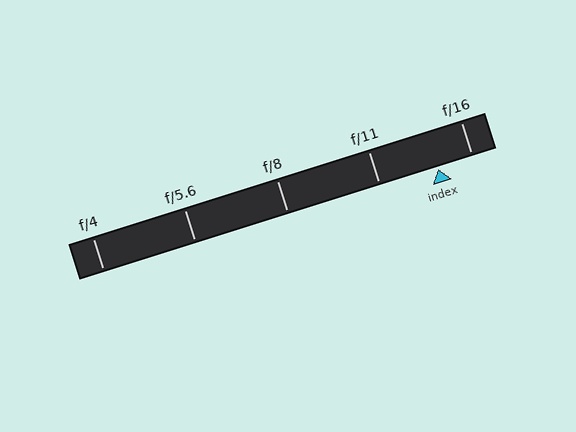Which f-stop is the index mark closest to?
The index mark is closest to f/16.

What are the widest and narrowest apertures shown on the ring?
The widest aperture shown is f/4 and the narrowest is f/16.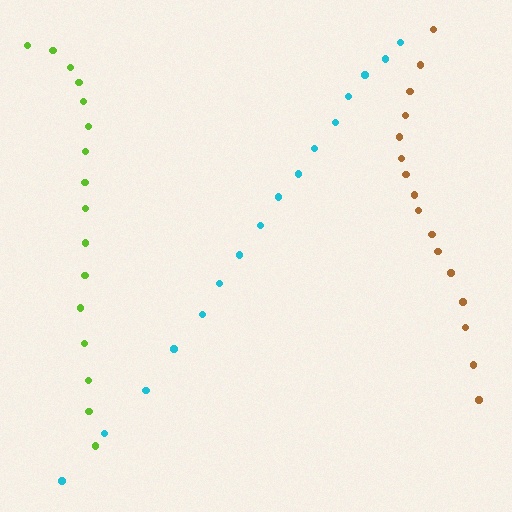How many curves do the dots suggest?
There are 3 distinct paths.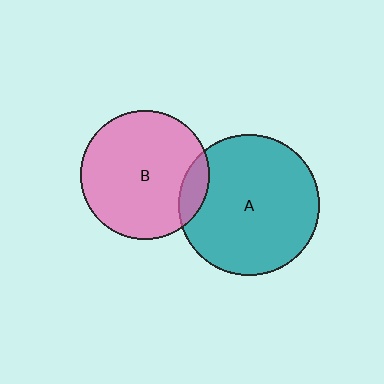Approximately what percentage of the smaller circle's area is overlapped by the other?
Approximately 10%.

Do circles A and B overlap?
Yes.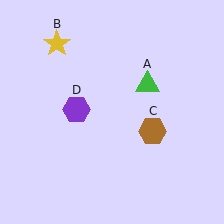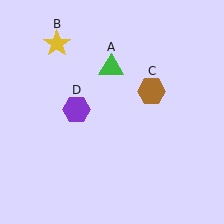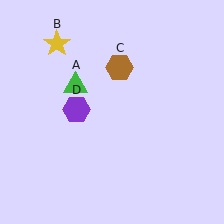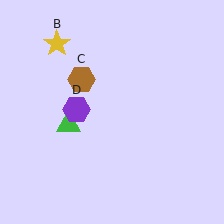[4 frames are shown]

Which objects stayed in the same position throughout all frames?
Yellow star (object B) and purple hexagon (object D) remained stationary.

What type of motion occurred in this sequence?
The green triangle (object A), brown hexagon (object C) rotated counterclockwise around the center of the scene.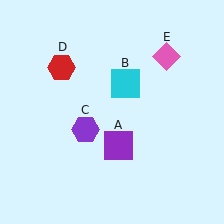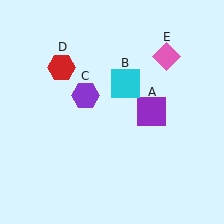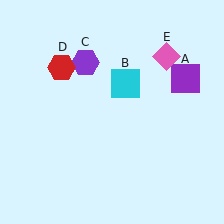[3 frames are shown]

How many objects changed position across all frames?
2 objects changed position: purple square (object A), purple hexagon (object C).